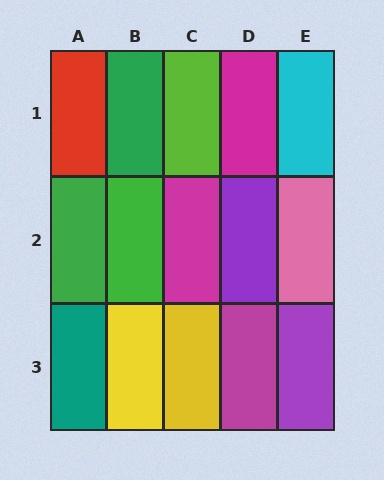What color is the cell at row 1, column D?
Magenta.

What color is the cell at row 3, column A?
Teal.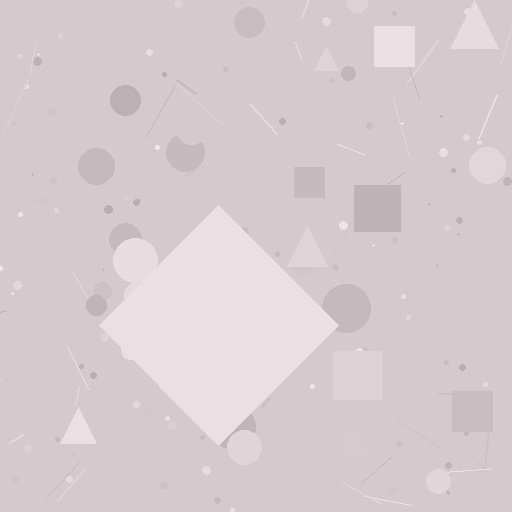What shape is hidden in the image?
A diamond is hidden in the image.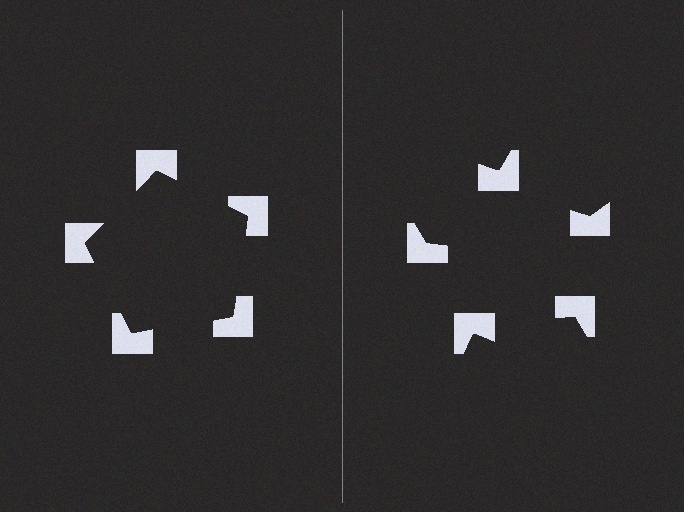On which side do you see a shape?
An illusory pentagon appears on the left side. On the right side the wedge cuts are rotated, so no coherent shape forms.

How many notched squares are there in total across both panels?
10 — 5 on each side.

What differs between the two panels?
The notched squares are positioned identically on both sides; only the wedge orientations differ. On the left they align to a pentagon; on the right they are misaligned.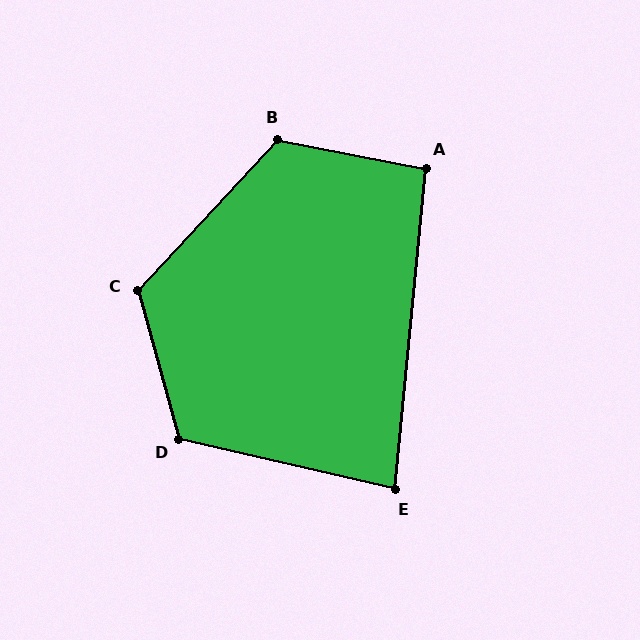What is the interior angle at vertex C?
Approximately 122 degrees (obtuse).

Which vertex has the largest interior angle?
B, at approximately 122 degrees.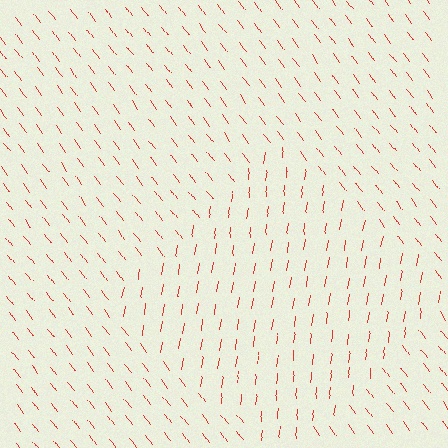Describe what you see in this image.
The image is filled with small red line segments. A diamond region in the image has lines oriented differently from the surrounding lines, creating a visible texture boundary.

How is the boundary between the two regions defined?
The boundary is defined purely by a change in line orientation (approximately 45 degrees difference). All lines are the same color and thickness.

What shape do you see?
I see a diamond.